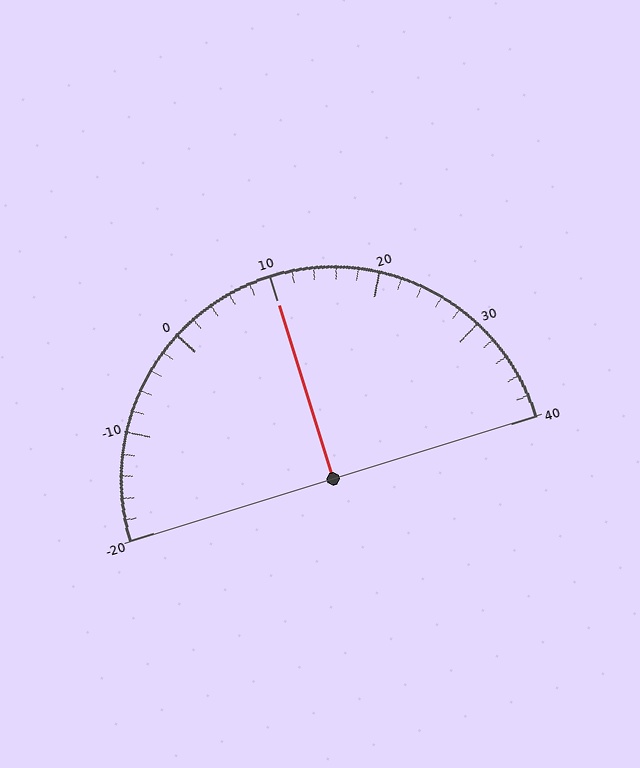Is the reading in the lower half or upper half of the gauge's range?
The reading is in the upper half of the range (-20 to 40).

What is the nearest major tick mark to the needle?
The nearest major tick mark is 10.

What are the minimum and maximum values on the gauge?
The gauge ranges from -20 to 40.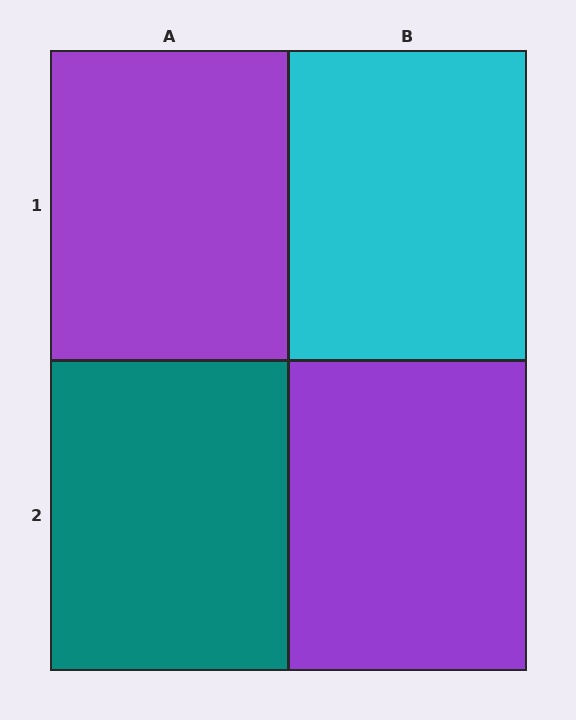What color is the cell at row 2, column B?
Purple.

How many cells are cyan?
1 cell is cyan.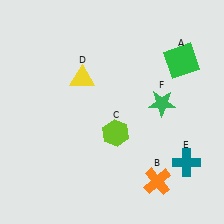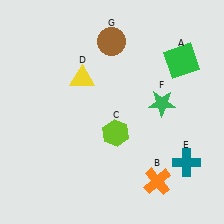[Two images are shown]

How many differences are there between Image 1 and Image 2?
There is 1 difference between the two images.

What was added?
A brown circle (G) was added in Image 2.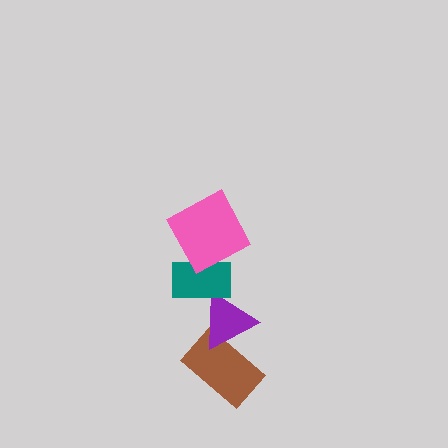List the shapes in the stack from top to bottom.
From top to bottom: the pink square, the teal rectangle, the purple triangle, the brown rectangle.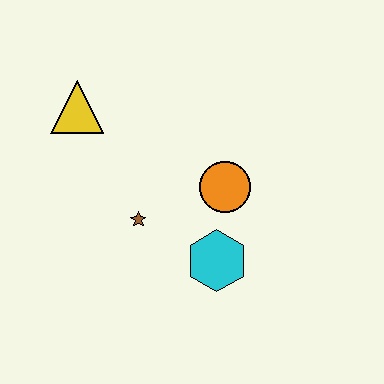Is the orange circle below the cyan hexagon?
No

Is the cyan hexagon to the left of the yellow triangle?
No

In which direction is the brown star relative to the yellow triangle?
The brown star is below the yellow triangle.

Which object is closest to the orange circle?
The cyan hexagon is closest to the orange circle.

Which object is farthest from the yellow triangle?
The cyan hexagon is farthest from the yellow triangle.